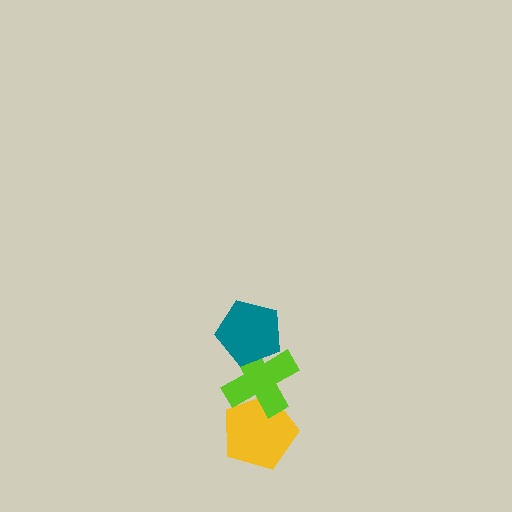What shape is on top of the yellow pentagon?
The lime cross is on top of the yellow pentagon.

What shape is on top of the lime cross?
The teal pentagon is on top of the lime cross.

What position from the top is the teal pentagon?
The teal pentagon is 1st from the top.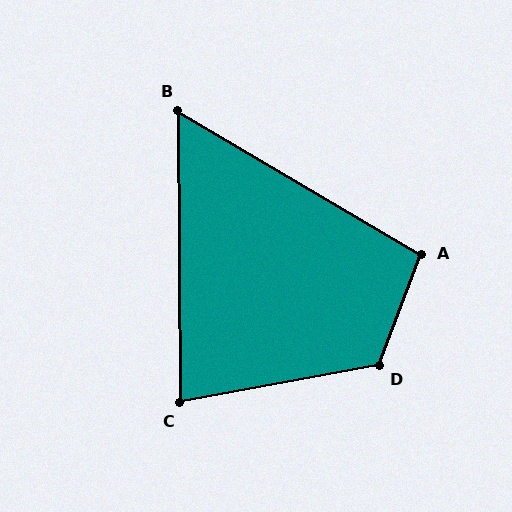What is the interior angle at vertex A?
Approximately 100 degrees (obtuse).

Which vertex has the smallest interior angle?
B, at approximately 59 degrees.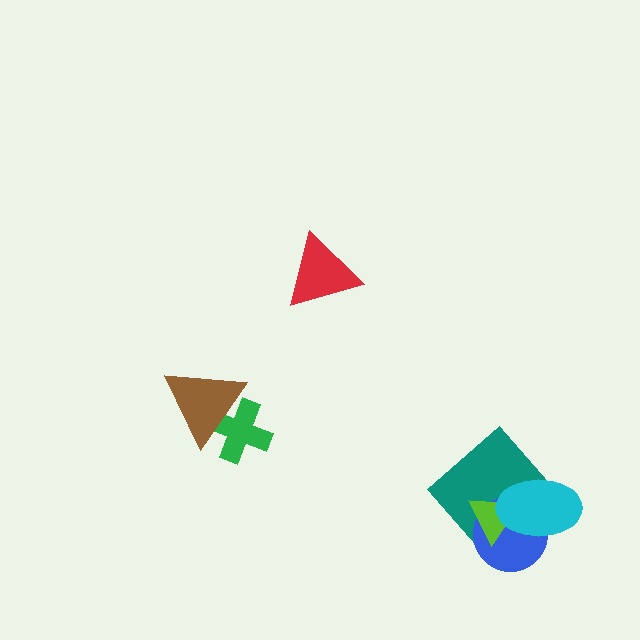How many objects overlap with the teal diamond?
3 objects overlap with the teal diamond.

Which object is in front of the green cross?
The brown triangle is in front of the green cross.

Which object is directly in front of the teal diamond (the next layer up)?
The blue circle is directly in front of the teal diamond.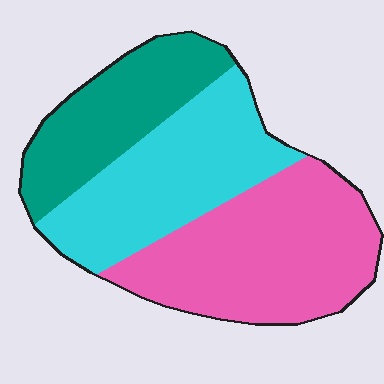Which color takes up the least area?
Teal, at roughly 25%.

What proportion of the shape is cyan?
Cyan takes up about one third (1/3) of the shape.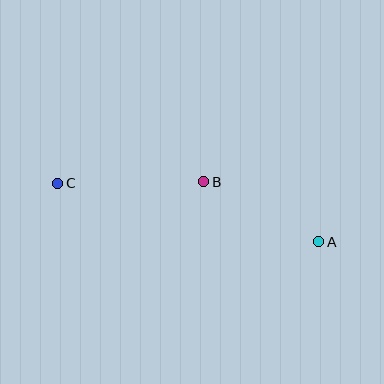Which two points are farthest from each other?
Points A and C are farthest from each other.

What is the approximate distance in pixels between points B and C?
The distance between B and C is approximately 146 pixels.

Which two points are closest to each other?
Points A and B are closest to each other.